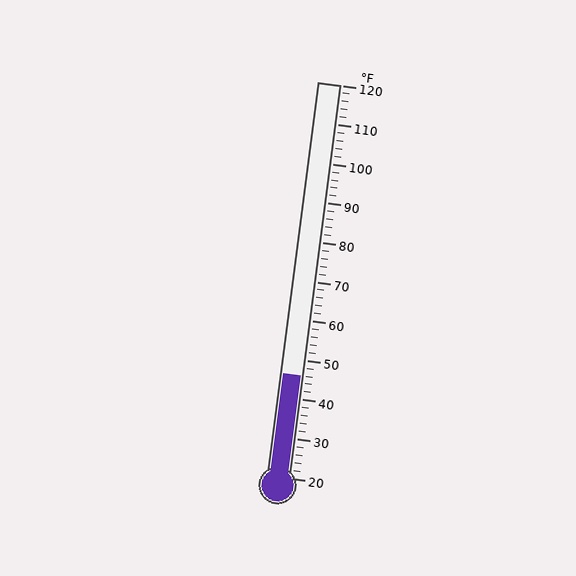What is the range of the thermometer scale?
The thermometer scale ranges from 20°F to 120°F.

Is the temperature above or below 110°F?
The temperature is below 110°F.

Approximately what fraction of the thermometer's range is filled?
The thermometer is filled to approximately 25% of its range.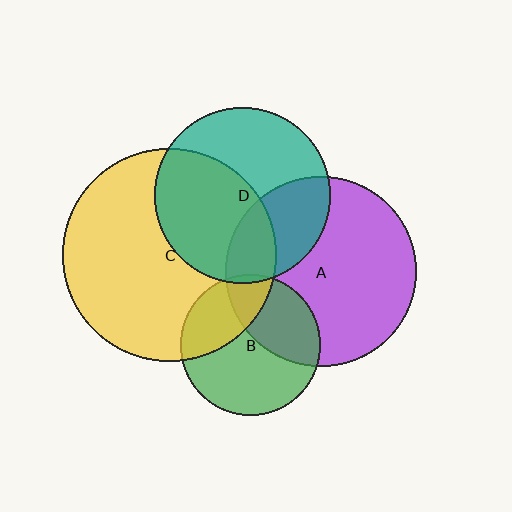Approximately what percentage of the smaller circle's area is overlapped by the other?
Approximately 15%.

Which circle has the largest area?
Circle C (yellow).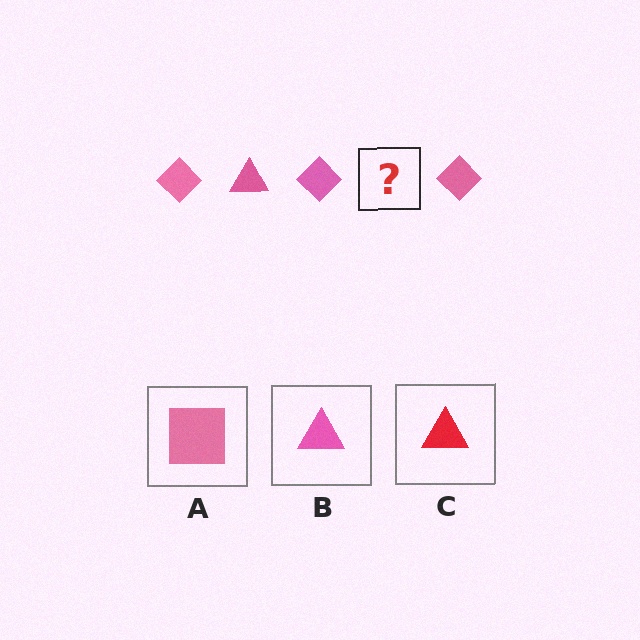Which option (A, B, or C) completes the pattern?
B.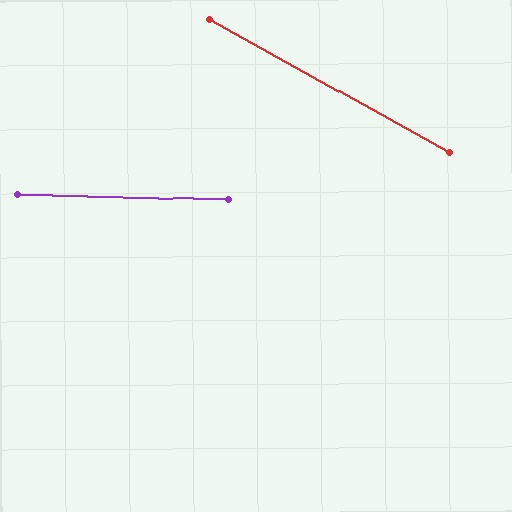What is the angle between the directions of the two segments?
Approximately 27 degrees.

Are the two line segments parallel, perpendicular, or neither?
Neither parallel nor perpendicular — they differ by about 27°.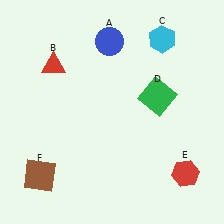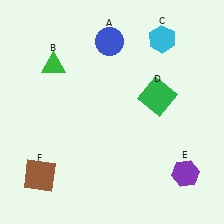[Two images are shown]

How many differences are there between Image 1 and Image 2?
There are 2 differences between the two images.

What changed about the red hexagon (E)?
In Image 1, E is red. In Image 2, it changed to purple.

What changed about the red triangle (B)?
In Image 1, B is red. In Image 2, it changed to green.